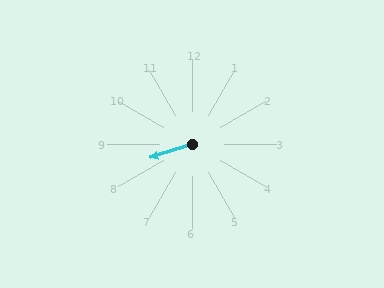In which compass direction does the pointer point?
West.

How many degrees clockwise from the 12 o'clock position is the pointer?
Approximately 252 degrees.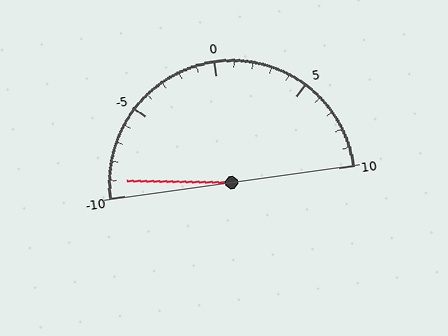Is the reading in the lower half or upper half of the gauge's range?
The reading is in the lower half of the range (-10 to 10).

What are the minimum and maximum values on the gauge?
The gauge ranges from -10 to 10.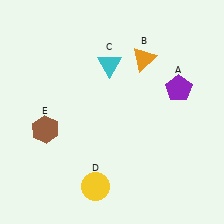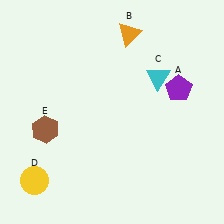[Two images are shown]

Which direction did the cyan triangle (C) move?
The cyan triangle (C) moved right.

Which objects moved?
The objects that moved are: the orange triangle (B), the cyan triangle (C), the yellow circle (D).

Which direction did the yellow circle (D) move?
The yellow circle (D) moved left.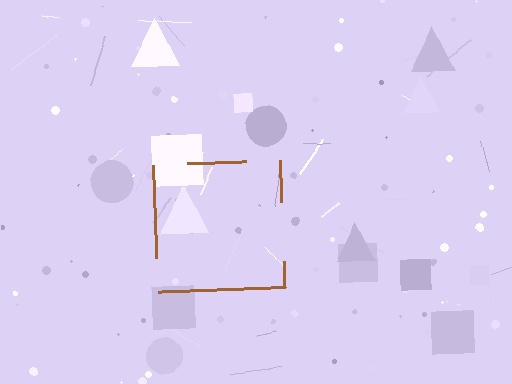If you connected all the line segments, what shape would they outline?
They would outline a square.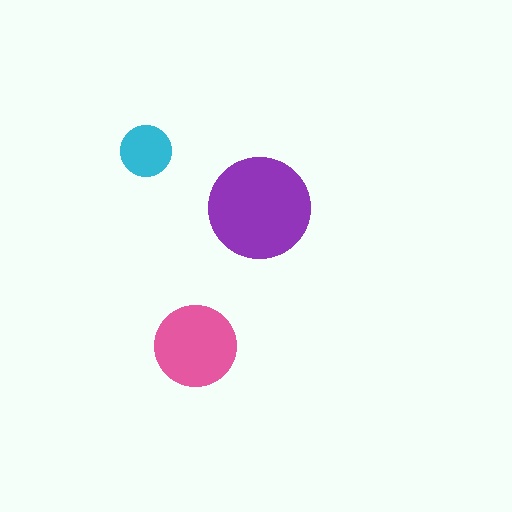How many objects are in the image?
There are 3 objects in the image.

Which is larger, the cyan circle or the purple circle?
The purple one.